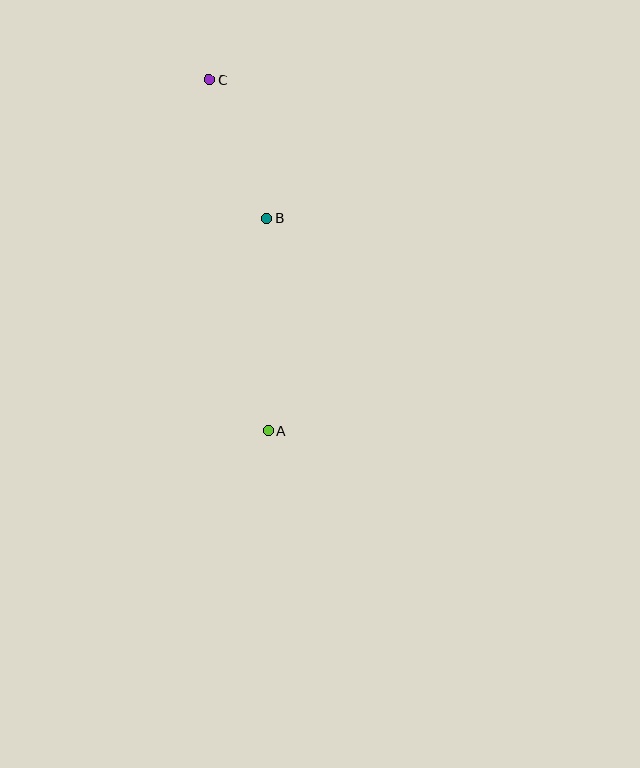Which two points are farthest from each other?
Points A and C are farthest from each other.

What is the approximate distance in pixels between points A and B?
The distance between A and B is approximately 213 pixels.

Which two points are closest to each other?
Points B and C are closest to each other.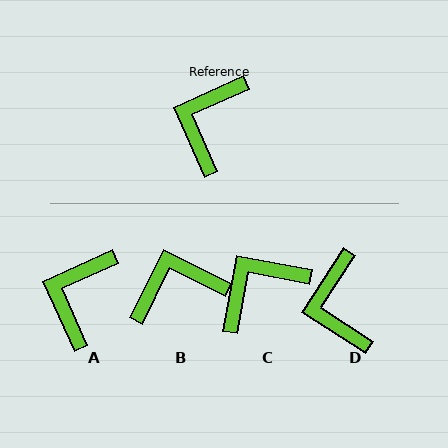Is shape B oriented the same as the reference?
No, it is off by about 50 degrees.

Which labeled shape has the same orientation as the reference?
A.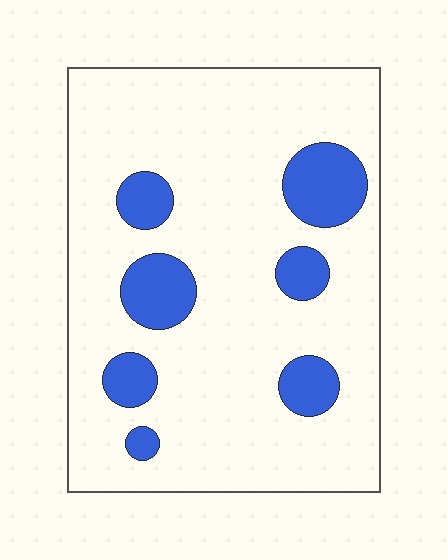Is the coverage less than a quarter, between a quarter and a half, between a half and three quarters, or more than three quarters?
Less than a quarter.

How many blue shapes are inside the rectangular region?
7.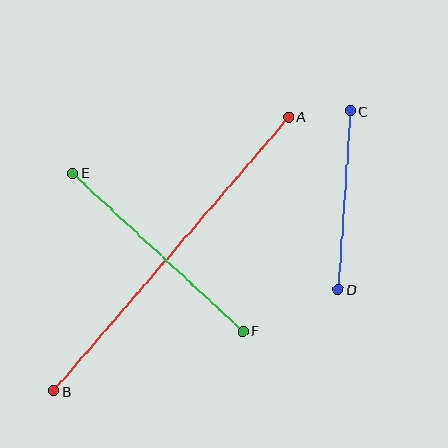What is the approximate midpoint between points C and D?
The midpoint is at approximately (344, 200) pixels.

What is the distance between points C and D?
The distance is approximately 179 pixels.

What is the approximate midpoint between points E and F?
The midpoint is at approximately (158, 252) pixels.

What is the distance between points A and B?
The distance is approximately 361 pixels.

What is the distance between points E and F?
The distance is approximately 232 pixels.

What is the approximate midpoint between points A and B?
The midpoint is at approximately (171, 254) pixels.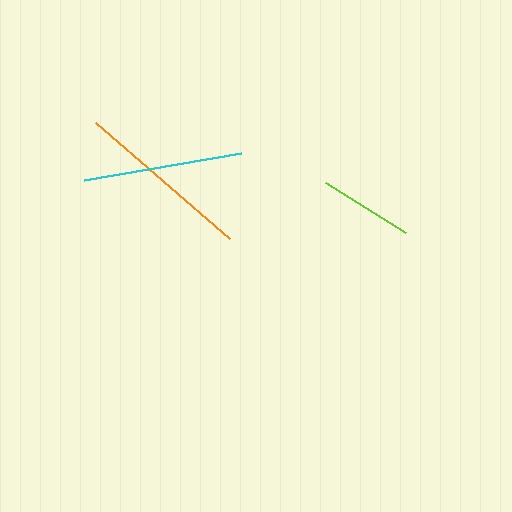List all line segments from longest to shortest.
From longest to shortest: orange, cyan, lime.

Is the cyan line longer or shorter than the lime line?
The cyan line is longer than the lime line.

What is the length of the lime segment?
The lime segment is approximately 94 pixels long.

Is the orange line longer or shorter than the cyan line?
The orange line is longer than the cyan line.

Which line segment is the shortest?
The lime line is the shortest at approximately 94 pixels.